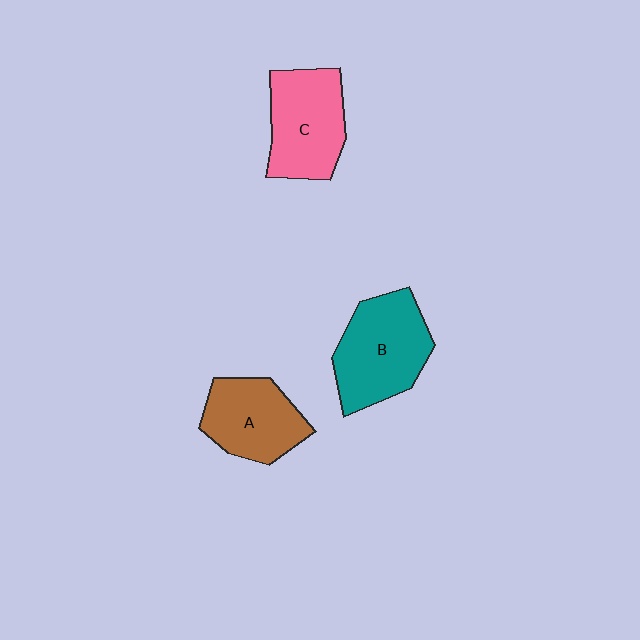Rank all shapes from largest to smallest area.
From largest to smallest: B (teal), C (pink), A (brown).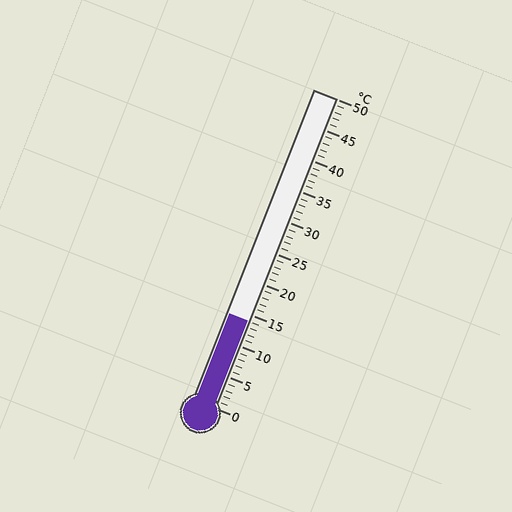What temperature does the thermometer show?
The thermometer shows approximately 14°C.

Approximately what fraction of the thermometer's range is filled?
The thermometer is filled to approximately 30% of its range.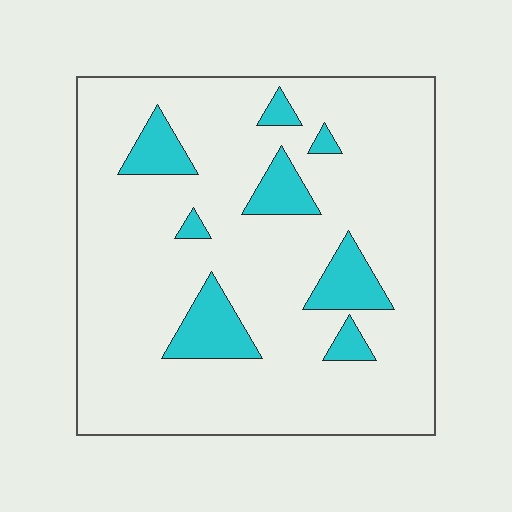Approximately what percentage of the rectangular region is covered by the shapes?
Approximately 15%.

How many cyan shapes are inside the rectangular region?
8.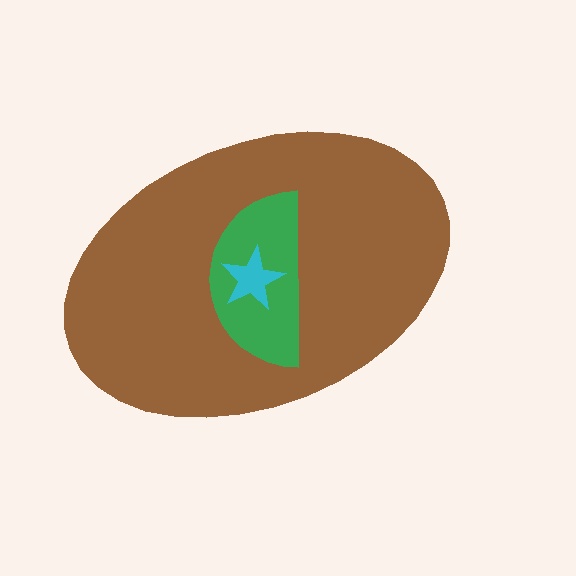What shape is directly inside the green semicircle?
The cyan star.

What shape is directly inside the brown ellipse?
The green semicircle.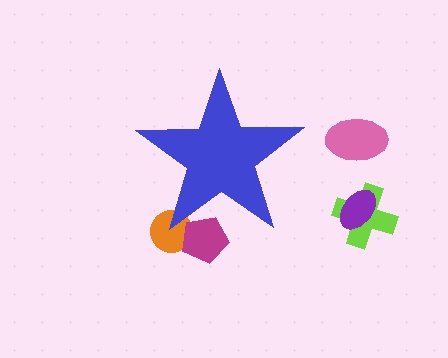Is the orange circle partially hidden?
Yes, the orange circle is partially hidden behind the blue star.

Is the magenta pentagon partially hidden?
Yes, the magenta pentagon is partially hidden behind the blue star.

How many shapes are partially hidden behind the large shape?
2 shapes are partially hidden.